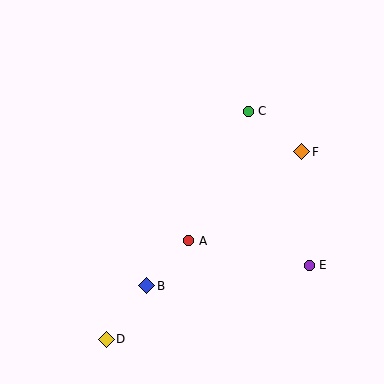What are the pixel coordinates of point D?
Point D is at (106, 339).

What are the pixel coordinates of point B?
Point B is at (147, 286).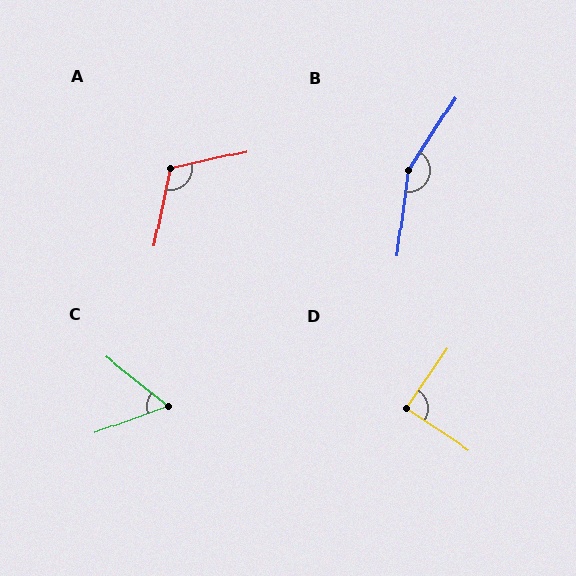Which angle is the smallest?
C, at approximately 59 degrees.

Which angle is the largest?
B, at approximately 154 degrees.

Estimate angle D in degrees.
Approximately 89 degrees.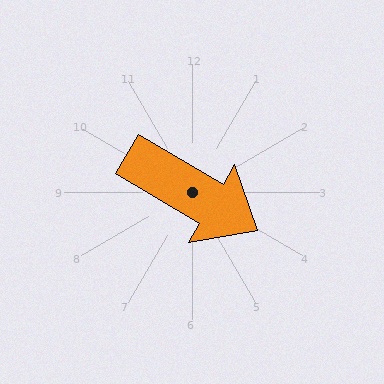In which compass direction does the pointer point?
Southeast.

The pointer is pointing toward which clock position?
Roughly 4 o'clock.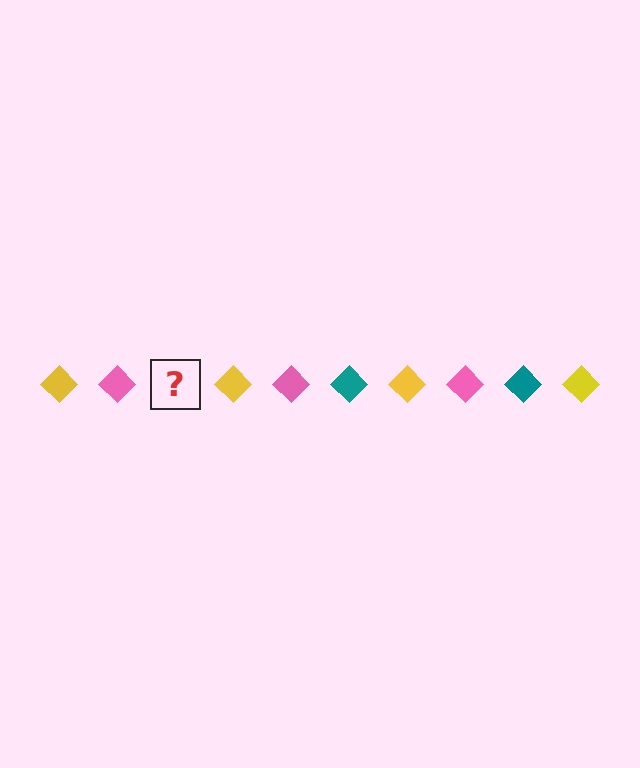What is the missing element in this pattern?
The missing element is a teal diamond.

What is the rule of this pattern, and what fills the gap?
The rule is that the pattern cycles through yellow, pink, teal diamonds. The gap should be filled with a teal diamond.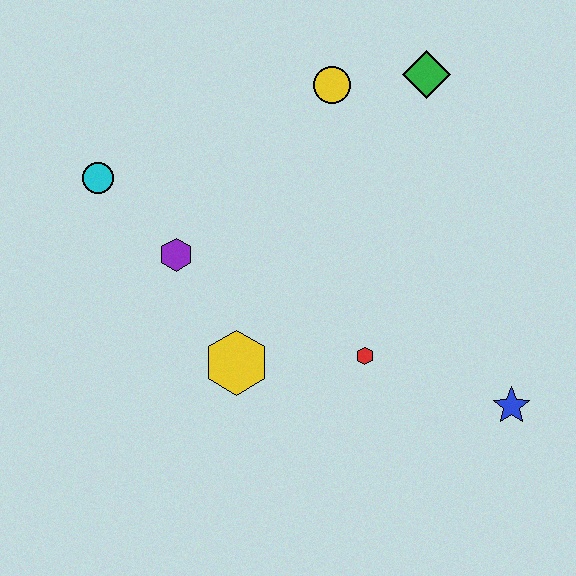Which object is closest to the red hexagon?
The yellow hexagon is closest to the red hexagon.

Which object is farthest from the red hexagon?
The cyan circle is farthest from the red hexagon.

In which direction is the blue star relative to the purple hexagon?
The blue star is to the right of the purple hexagon.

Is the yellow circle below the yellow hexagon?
No